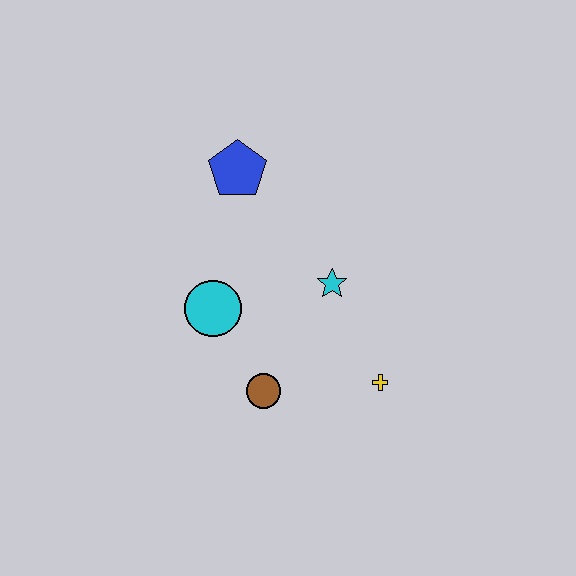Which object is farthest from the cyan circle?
The yellow cross is farthest from the cyan circle.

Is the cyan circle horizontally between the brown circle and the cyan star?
No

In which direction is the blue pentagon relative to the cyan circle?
The blue pentagon is above the cyan circle.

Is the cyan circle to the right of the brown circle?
No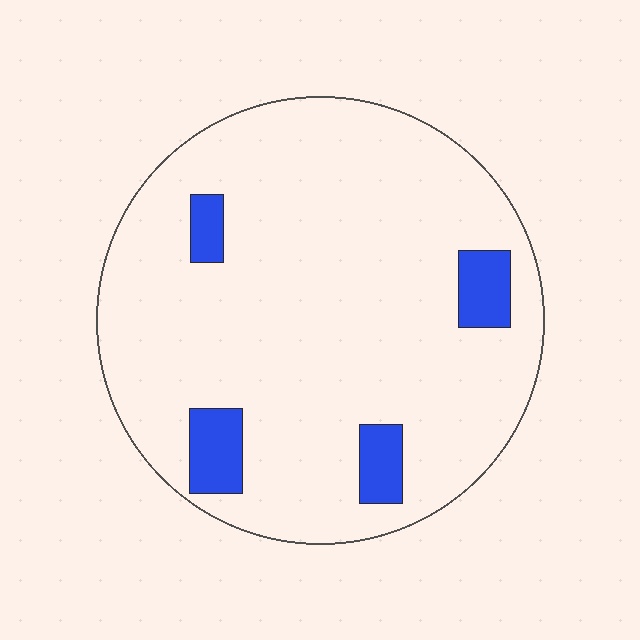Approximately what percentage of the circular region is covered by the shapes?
Approximately 10%.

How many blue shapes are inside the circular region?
4.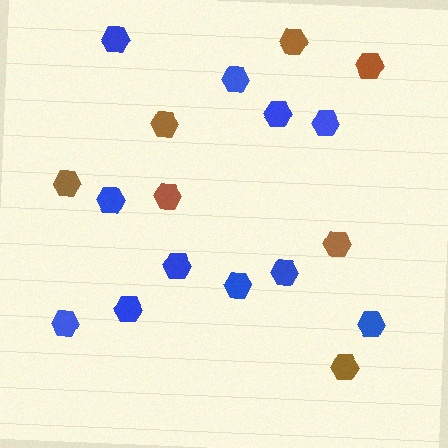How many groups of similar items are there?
There are 2 groups: one group of blue hexagons (11) and one group of brown hexagons (7).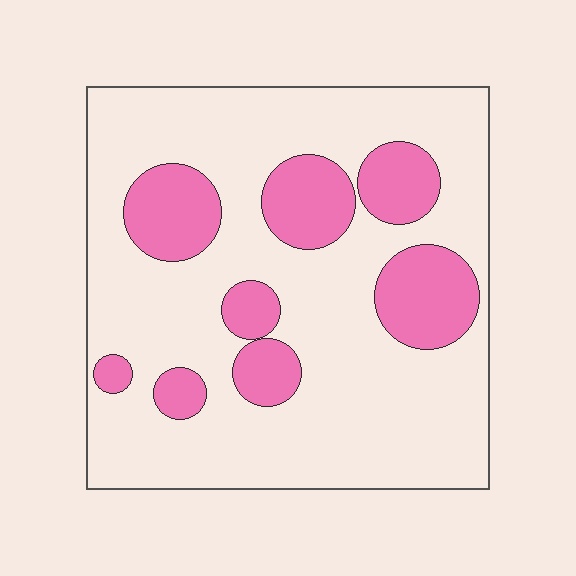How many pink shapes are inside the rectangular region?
8.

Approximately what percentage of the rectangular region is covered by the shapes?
Approximately 25%.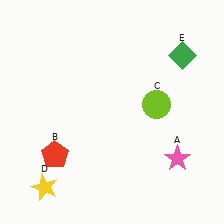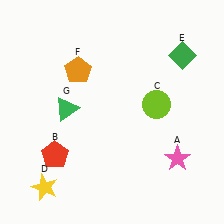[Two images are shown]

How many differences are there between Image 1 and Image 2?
There are 2 differences between the two images.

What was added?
An orange pentagon (F), a green triangle (G) were added in Image 2.